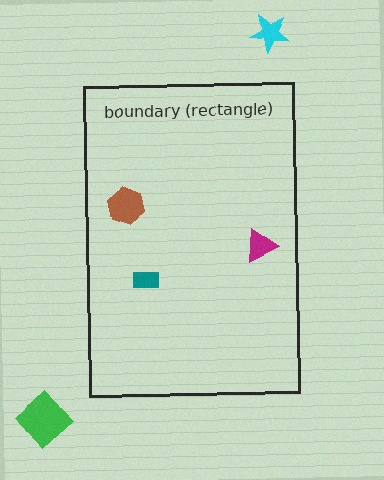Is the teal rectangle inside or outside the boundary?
Inside.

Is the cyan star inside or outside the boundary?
Outside.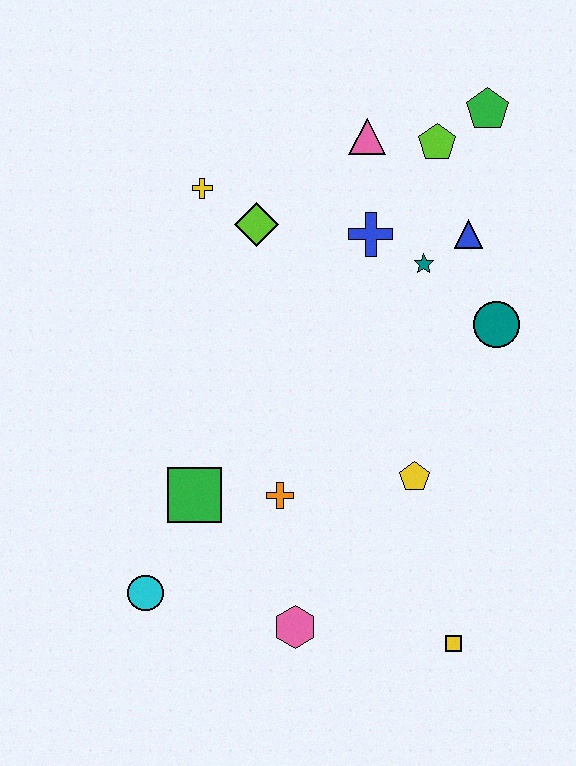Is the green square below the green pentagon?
Yes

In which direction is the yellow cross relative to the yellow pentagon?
The yellow cross is above the yellow pentagon.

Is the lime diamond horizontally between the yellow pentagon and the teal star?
No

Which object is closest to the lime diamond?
The yellow cross is closest to the lime diamond.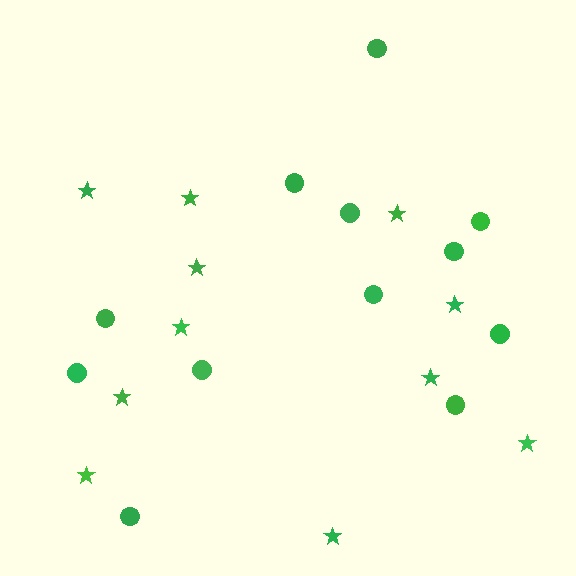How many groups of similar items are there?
There are 2 groups: one group of circles (12) and one group of stars (11).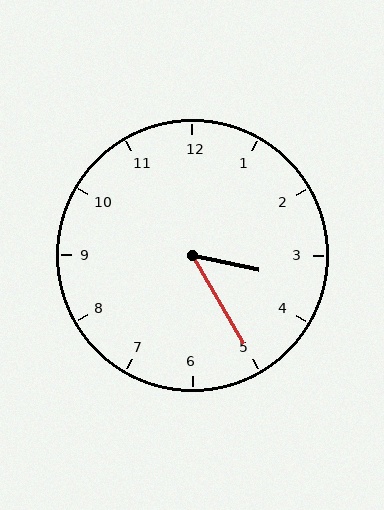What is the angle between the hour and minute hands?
Approximately 48 degrees.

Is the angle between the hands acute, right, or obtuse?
It is acute.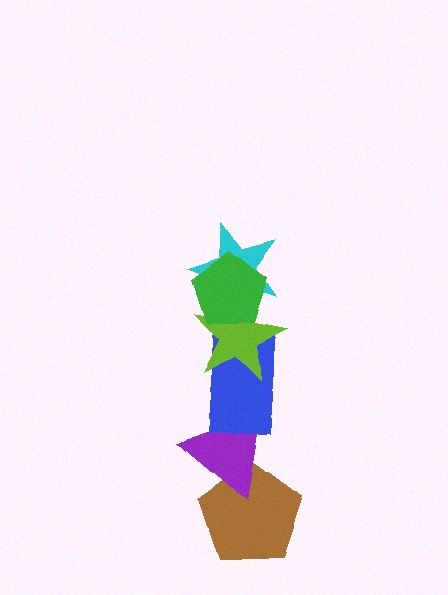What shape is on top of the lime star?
The cyan star is on top of the lime star.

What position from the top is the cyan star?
The cyan star is 2nd from the top.